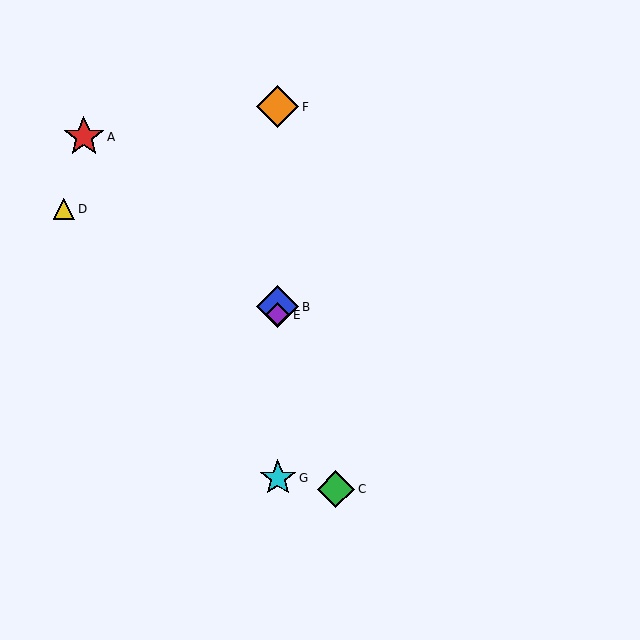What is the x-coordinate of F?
Object F is at x≈278.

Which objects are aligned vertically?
Objects B, E, F, G are aligned vertically.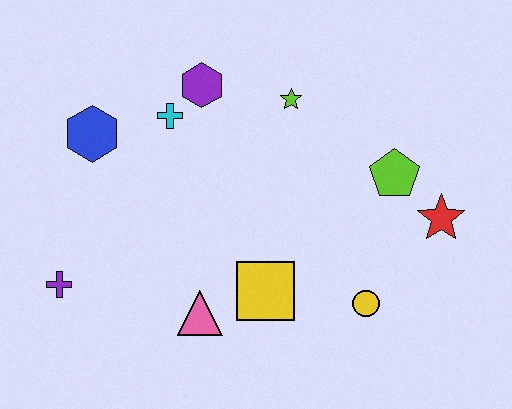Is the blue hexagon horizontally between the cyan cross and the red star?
No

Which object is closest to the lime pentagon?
The red star is closest to the lime pentagon.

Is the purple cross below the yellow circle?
No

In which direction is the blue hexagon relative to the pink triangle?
The blue hexagon is above the pink triangle.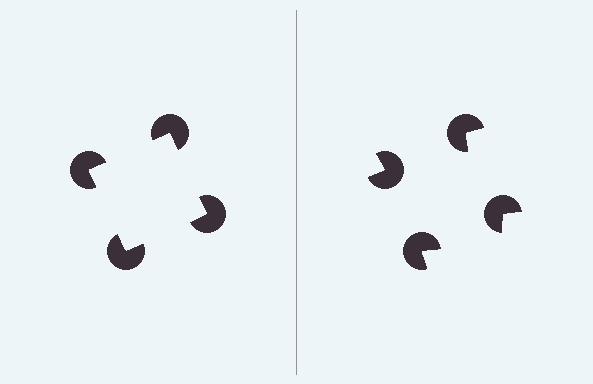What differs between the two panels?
The pac-man discs are positioned identically on both sides; only the wedge orientations differ. On the left they align to a square; on the right they are misaligned.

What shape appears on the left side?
An illusory square.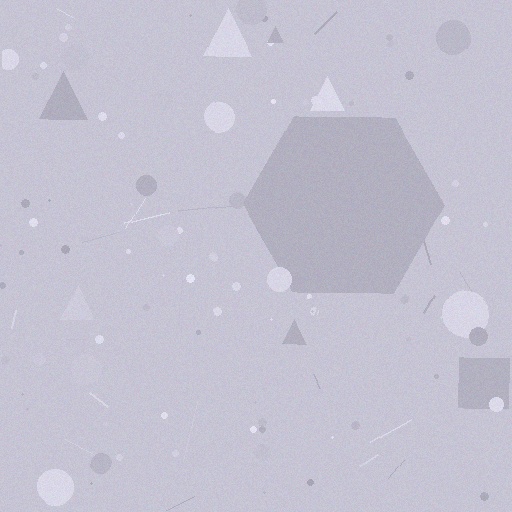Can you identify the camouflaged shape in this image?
The camouflaged shape is a hexagon.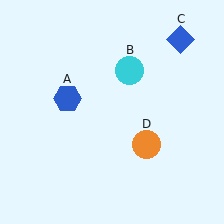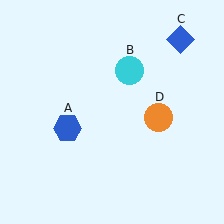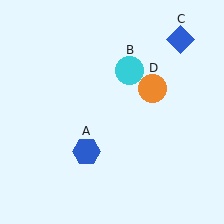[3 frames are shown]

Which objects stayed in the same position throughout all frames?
Cyan circle (object B) and blue diamond (object C) remained stationary.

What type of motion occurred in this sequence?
The blue hexagon (object A), orange circle (object D) rotated counterclockwise around the center of the scene.